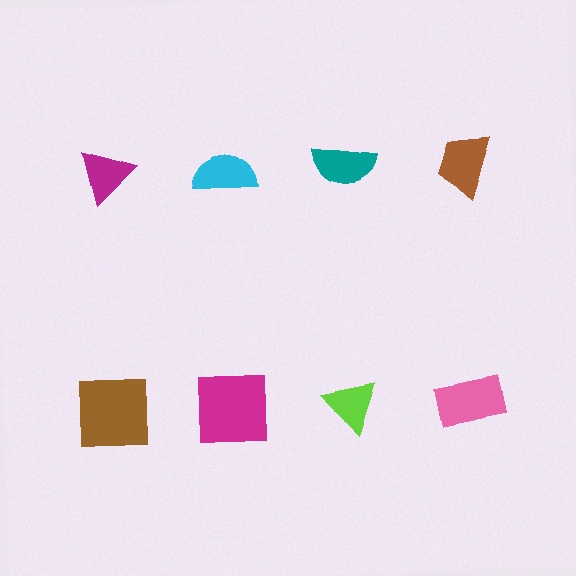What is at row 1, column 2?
A cyan semicircle.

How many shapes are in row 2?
4 shapes.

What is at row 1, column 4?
A brown trapezoid.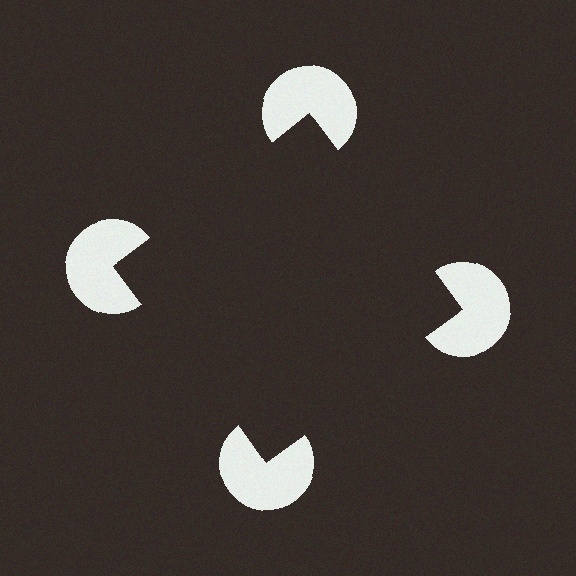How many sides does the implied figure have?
4 sides.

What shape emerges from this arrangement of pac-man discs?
An illusory square — its edges are inferred from the aligned wedge cuts in the pac-man discs, not physically drawn.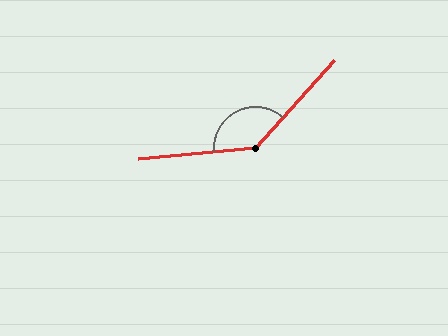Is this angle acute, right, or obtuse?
It is obtuse.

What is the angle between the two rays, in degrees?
Approximately 137 degrees.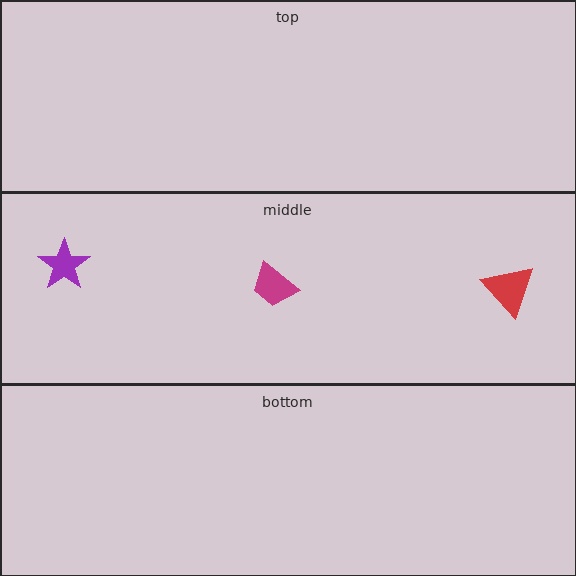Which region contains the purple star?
The middle region.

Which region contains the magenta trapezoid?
The middle region.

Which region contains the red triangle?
The middle region.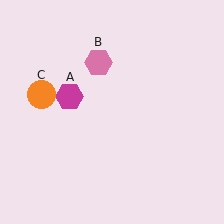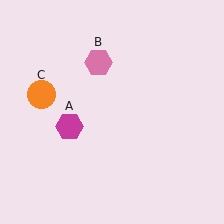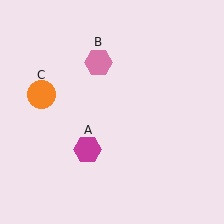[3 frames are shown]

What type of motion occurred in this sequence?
The magenta hexagon (object A) rotated counterclockwise around the center of the scene.